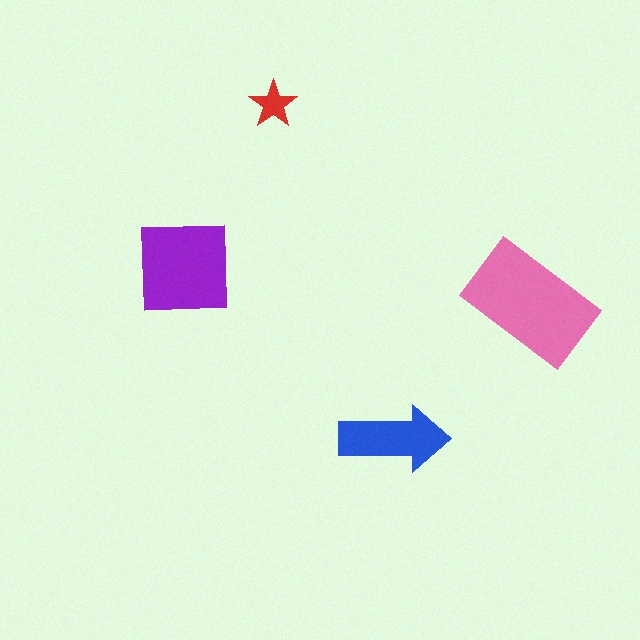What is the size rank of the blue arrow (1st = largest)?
3rd.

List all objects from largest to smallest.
The pink rectangle, the purple square, the blue arrow, the red star.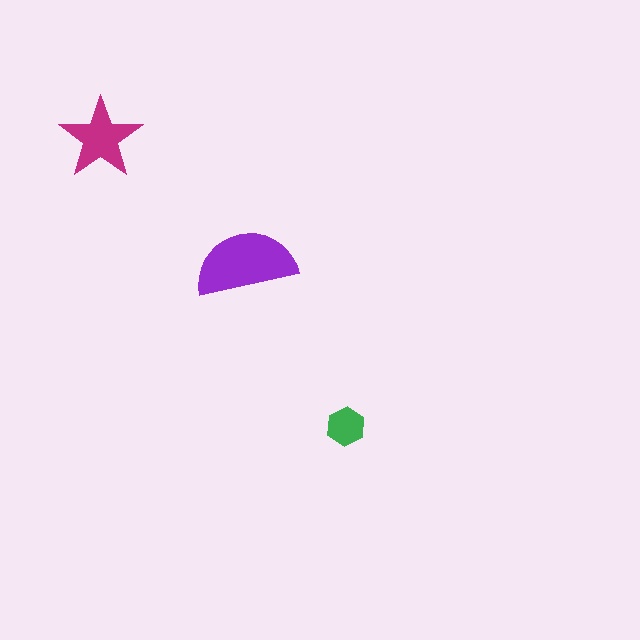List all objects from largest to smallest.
The purple semicircle, the magenta star, the green hexagon.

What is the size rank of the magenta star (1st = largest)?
2nd.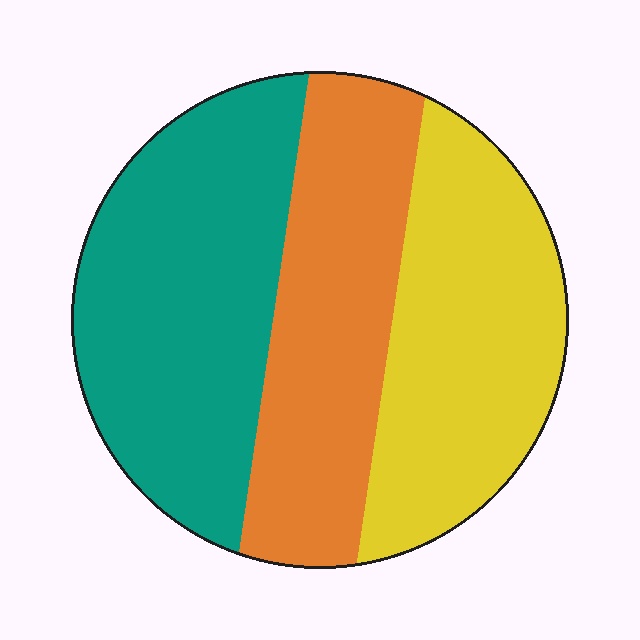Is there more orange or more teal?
Teal.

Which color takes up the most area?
Teal, at roughly 40%.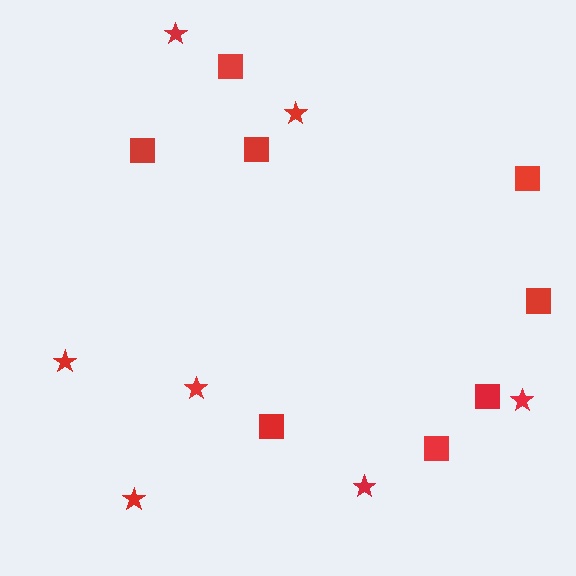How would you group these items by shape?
There are 2 groups: one group of squares (8) and one group of stars (7).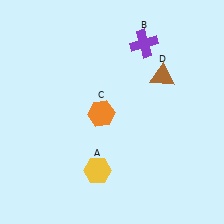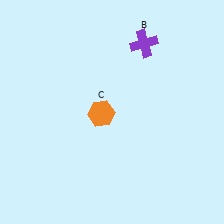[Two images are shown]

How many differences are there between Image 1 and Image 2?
There are 2 differences between the two images.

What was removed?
The yellow hexagon (A), the brown triangle (D) were removed in Image 2.